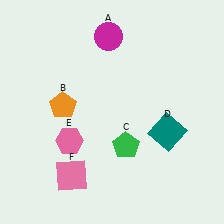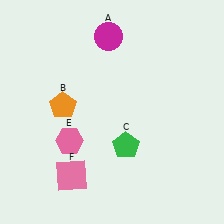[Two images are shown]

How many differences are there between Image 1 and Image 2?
There is 1 difference between the two images.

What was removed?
The teal square (D) was removed in Image 2.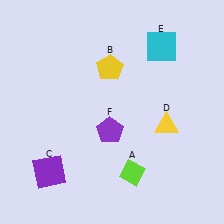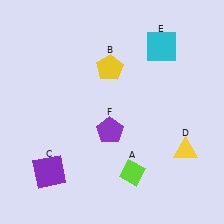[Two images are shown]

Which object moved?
The yellow triangle (D) moved down.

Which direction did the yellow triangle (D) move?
The yellow triangle (D) moved down.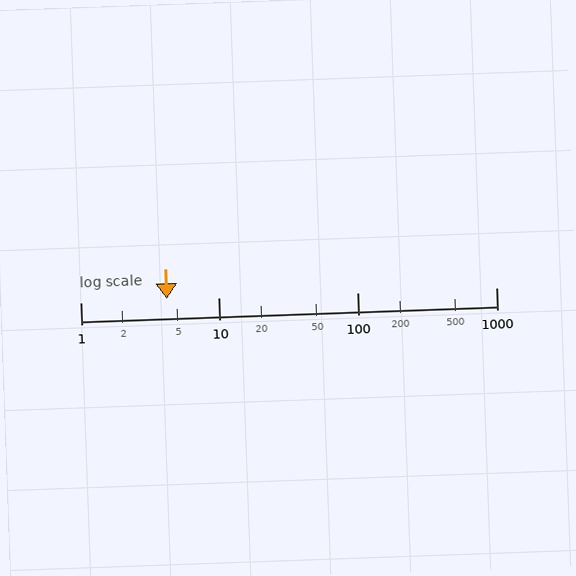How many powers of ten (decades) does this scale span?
The scale spans 3 decades, from 1 to 1000.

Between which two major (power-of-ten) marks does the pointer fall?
The pointer is between 1 and 10.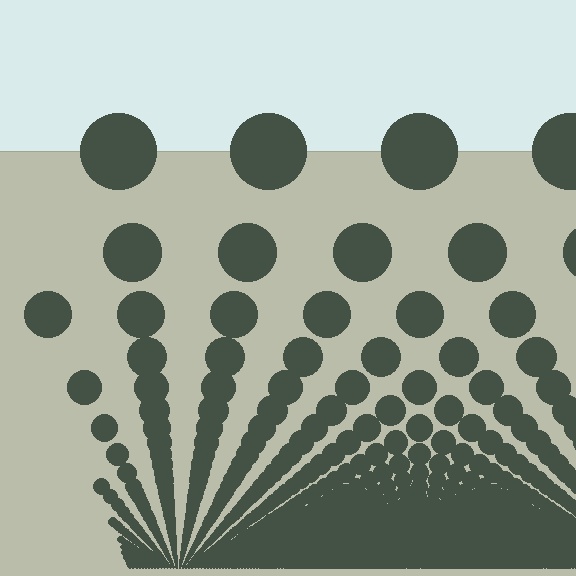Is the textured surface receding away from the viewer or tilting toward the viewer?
The surface appears to tilt toward the viewer. Texture elements get larger and sparser toward the top.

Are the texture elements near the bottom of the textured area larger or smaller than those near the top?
Smaller. The gradient is inverted — elements near the bottom are smaller and denser.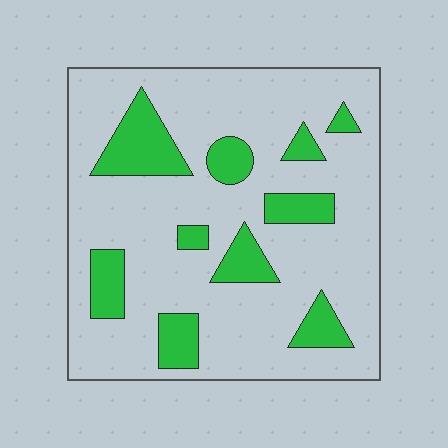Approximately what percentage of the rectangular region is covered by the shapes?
Approximately 20%.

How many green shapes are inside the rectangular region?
10.